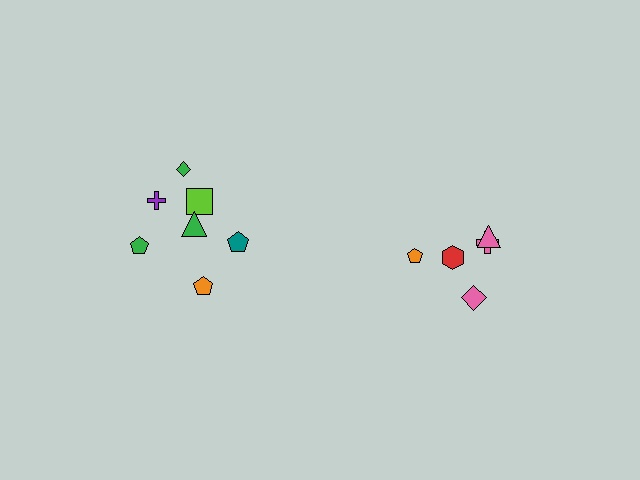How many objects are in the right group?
There are 5 objects.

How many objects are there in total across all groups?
There are 12 objects.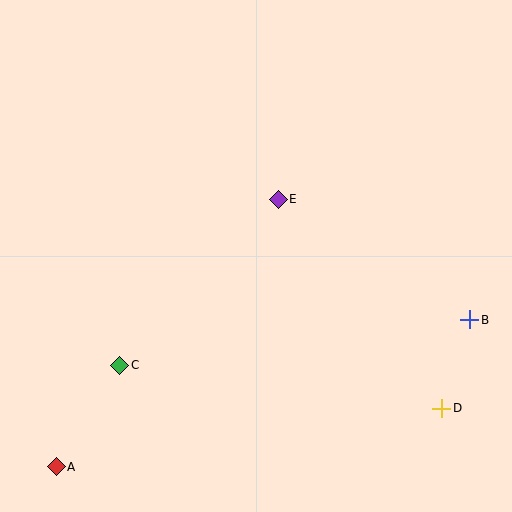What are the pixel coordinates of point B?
Point B is at (470, 320).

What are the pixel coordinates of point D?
Point D is at (442, 408).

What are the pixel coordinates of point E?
Point E is at (278, 199).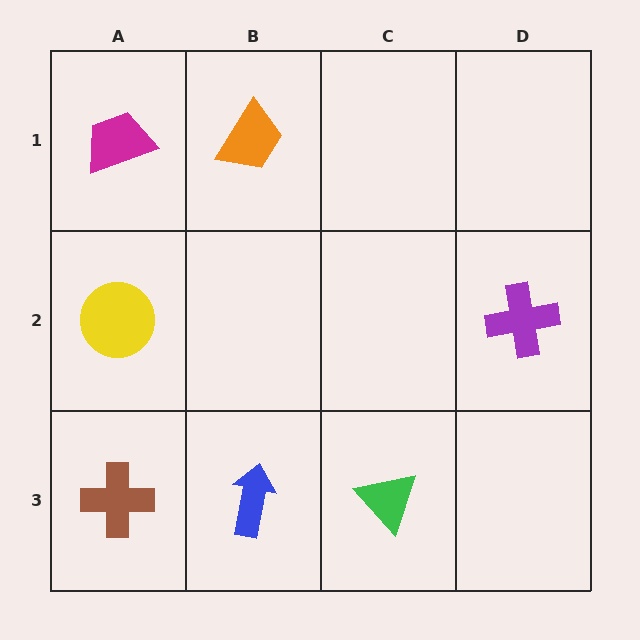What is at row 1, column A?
A magenta trapezoid.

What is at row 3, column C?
A green triangle.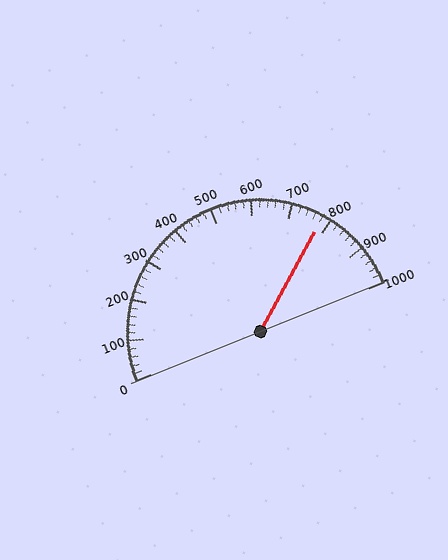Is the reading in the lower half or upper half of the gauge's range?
The reading is in the upper half of the range (0 to 1000).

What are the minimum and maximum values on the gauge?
The gauge ranges from 0 to 1000.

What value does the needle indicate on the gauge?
The needle indicates approximately 780.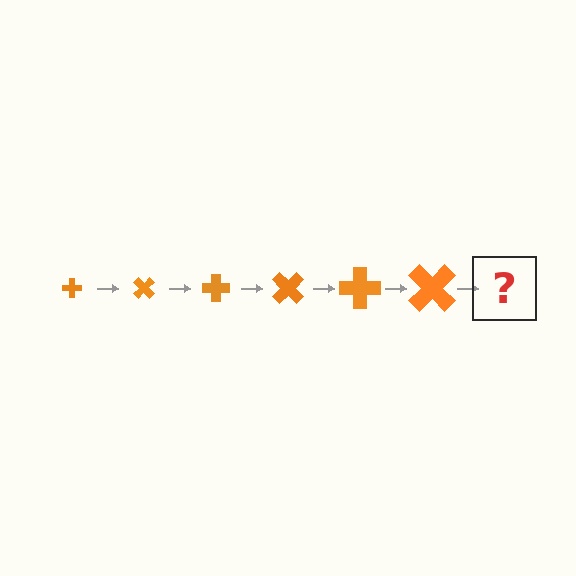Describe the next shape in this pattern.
It should be a cross, larger than the previous one and rotated 270 degrees from the start.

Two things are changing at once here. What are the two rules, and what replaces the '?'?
The two rules are that the cross grows larger each step and it rotates 45 degrees each step. The '?' should be a cross, larger than the previous one and rotated 270 degrees from the start.